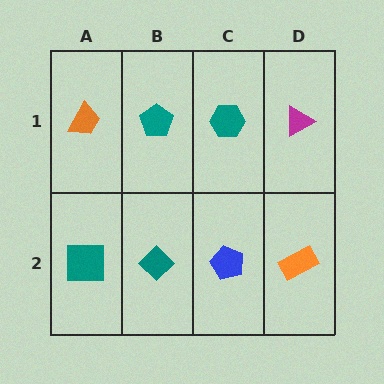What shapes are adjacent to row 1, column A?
A teal square (row 2, column A), a teal pentagon (row 1, column B).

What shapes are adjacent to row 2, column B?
A teal pentagon (row 1, column B), a teal square (row 2, column A), a blue pentagon (row 2, column C).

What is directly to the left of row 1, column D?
A teal hexagon.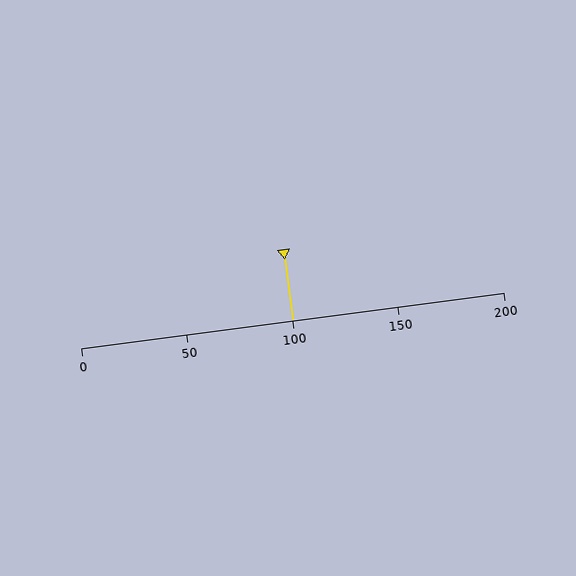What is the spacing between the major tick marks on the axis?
The major ticks are spaced 50 apart.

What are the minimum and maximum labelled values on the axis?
The axis runs from 0 to 200.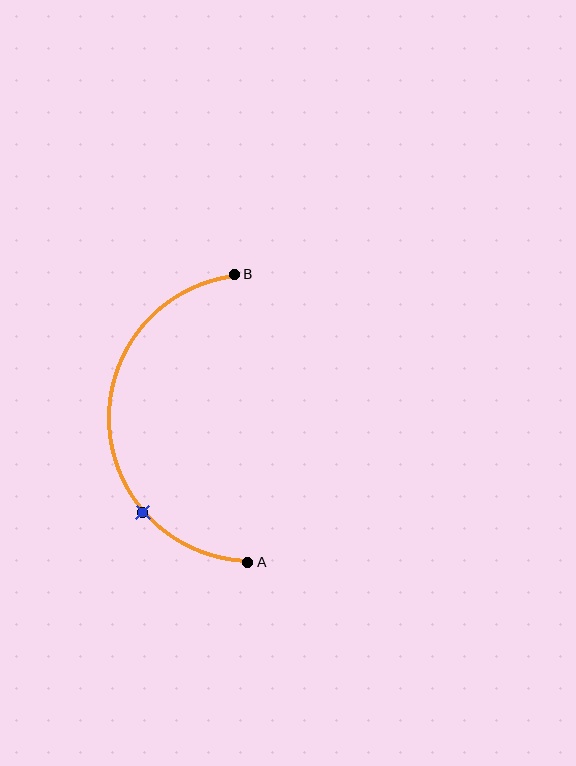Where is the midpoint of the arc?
The arc midpoint is the point on the curve farthest from the straight line joining A and B. It sits to the left of that line.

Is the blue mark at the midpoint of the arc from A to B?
No. The blue mark lies on the arc but is closer to endpoint A. The arc midpoint would be at the point on the curve equidistant along the arc from both A and B.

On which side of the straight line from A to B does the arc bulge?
The arc bulges to the left of the straight line connecting A and B.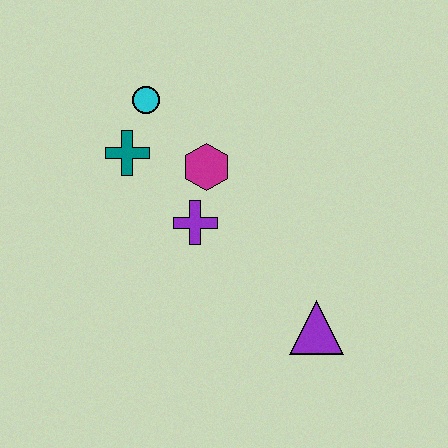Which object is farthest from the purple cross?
The purple triangle is farthest from the purple cross.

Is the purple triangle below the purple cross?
Yes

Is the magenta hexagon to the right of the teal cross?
Yes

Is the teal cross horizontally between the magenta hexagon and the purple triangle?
No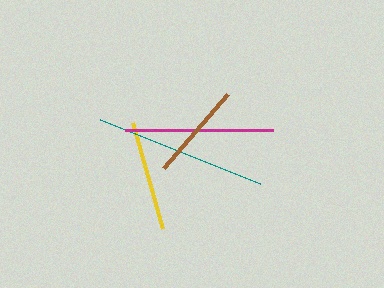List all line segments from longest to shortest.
From longest to shortest: teal, magenta, yellow, brown.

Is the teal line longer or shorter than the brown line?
The teal line is longer than the brown line.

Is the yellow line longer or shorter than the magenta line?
The magenta line is longer than the yellow line.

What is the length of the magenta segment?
The magenta segment is approximately 148 pixels long.